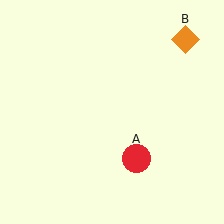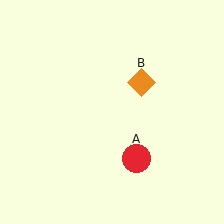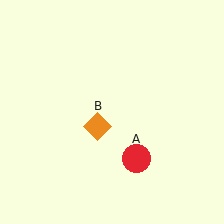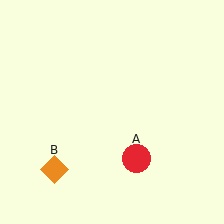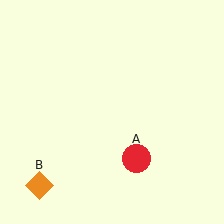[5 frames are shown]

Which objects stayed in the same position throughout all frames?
Red circle (object A) remained stationary.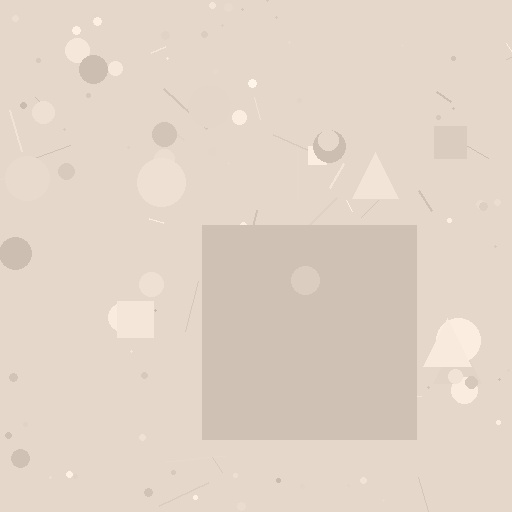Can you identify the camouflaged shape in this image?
The camouflaged shape is a square.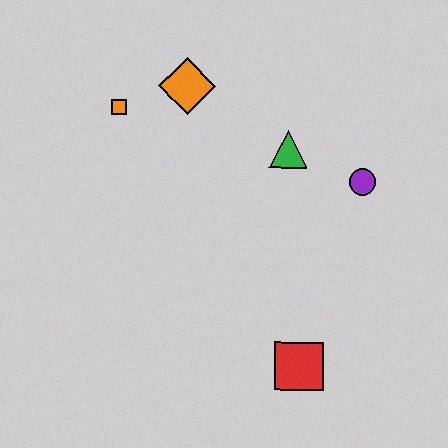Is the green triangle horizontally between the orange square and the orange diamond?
No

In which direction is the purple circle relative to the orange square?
The purple circle is to the right of the orange square.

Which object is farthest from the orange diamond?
The red square is farthest from the orange diamond.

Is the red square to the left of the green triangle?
No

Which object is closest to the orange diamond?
The orange square is closest to the orange diamond.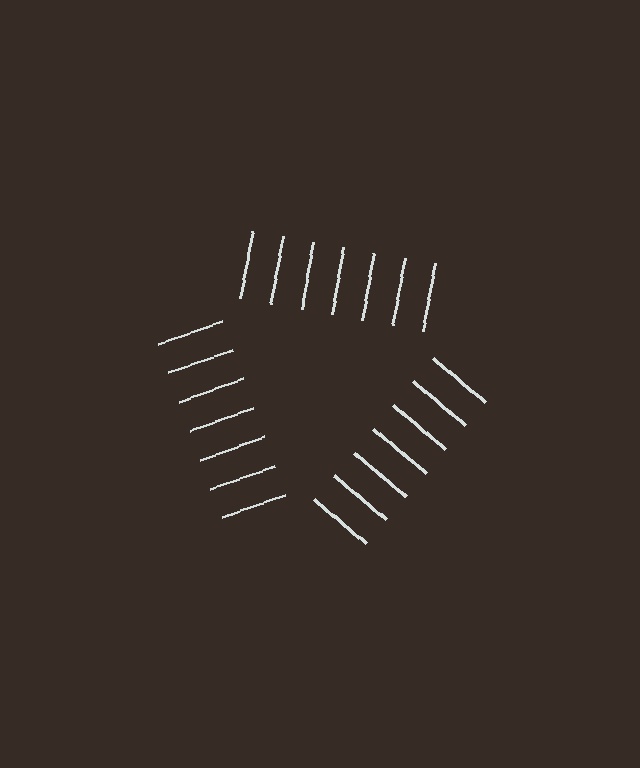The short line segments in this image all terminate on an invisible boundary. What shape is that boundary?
An illusory triangle — the line segments terminate on its edges but no continuous stroke is drawn.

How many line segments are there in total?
21 — 7 along each of the 3 edges.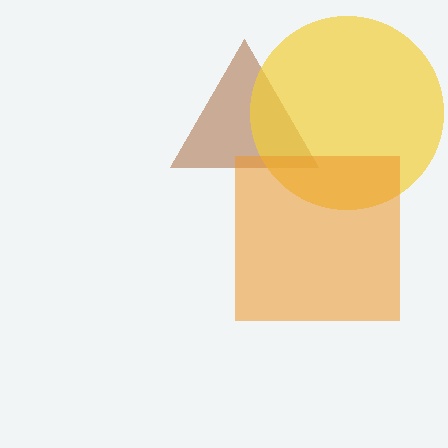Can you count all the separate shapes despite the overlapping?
Yes, there are 3 separate shapes.